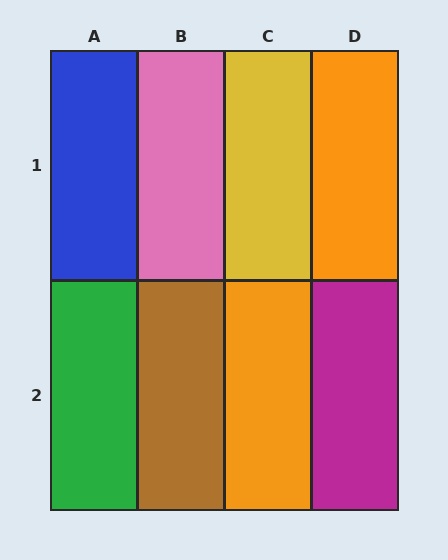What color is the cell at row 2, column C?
Orange.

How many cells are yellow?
1 cell is yellow.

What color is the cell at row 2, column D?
Magenta.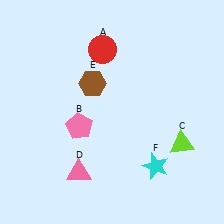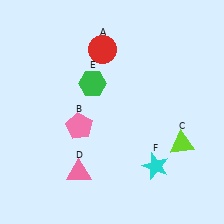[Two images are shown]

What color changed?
The hexagon (E) changed from brown in Image 1 to green in Image 2.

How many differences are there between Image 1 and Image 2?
There is 1 difference between the two images.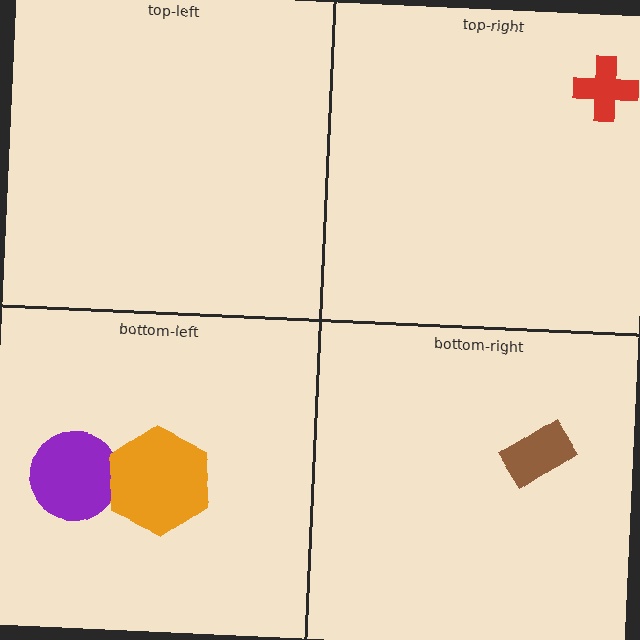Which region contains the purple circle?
The bottom-left region.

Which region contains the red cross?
The top-right region.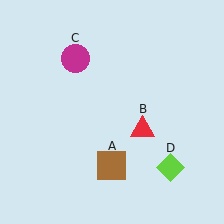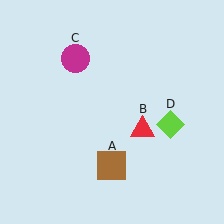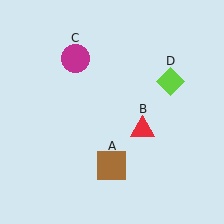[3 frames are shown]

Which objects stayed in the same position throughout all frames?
Brown square (object A) and red triangle (object B) and magenta circle (object C) remained stationary.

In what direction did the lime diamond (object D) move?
The lime diamond (object D) moved up.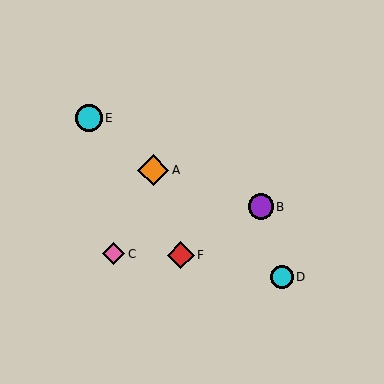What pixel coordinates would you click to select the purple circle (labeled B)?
Click at (261, 207) to select the purple circle B.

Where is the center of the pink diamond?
The center of the pink diamond is at (113, 254).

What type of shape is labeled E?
Shape E is a cyan circle.